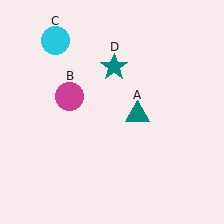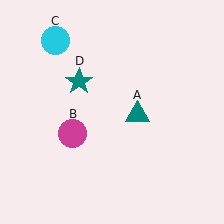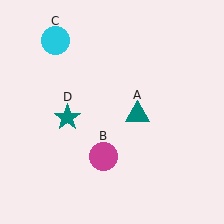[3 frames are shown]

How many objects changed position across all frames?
2 objects changed position: magenta circle (object B), teal star (object D).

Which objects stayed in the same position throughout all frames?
Teal triangle (object A) and cyan circle (object C) remained stationary.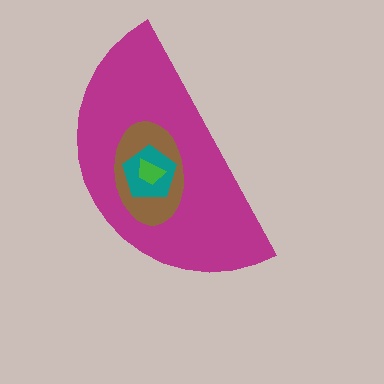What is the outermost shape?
The magenta semicircle.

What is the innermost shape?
The green trapezoid.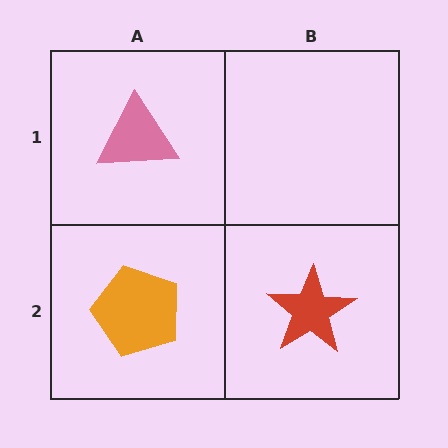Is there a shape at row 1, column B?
No, that cell is empty.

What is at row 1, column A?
A pink triangle.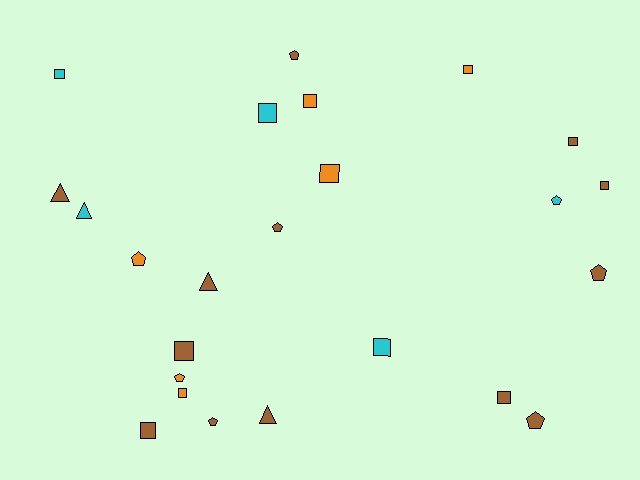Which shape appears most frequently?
Square, with 12 objects.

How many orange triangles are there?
There are no orange triangles.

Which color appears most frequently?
Brown, with 13 objects.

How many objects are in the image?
There are 24 objects.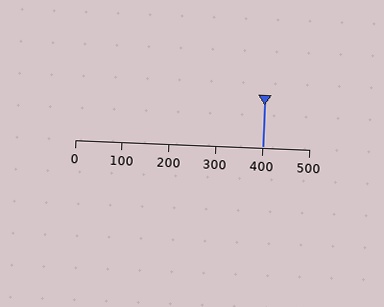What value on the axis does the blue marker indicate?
The marker indicates approximately 400.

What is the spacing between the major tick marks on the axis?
The major ticks are spaced 100 apart.